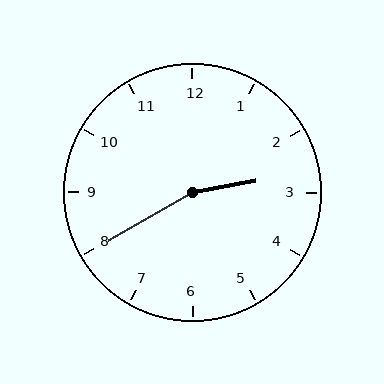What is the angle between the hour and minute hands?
Approximately 160 degrees.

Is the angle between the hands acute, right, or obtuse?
It is obtuse.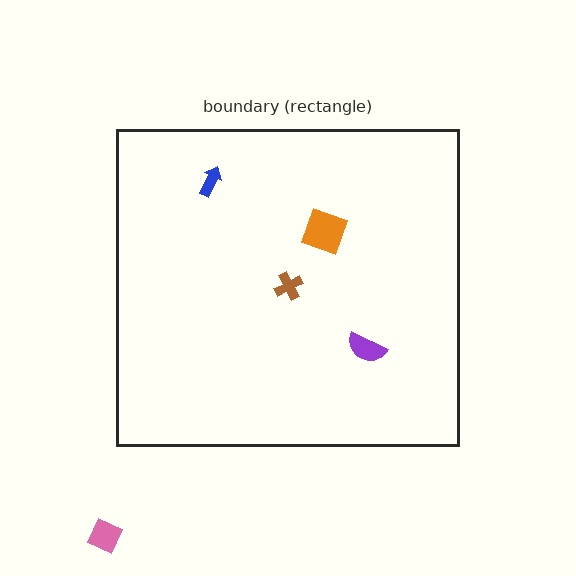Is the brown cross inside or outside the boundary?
Inside.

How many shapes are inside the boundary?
4 inside, 1 outside.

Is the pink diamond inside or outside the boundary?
Outside.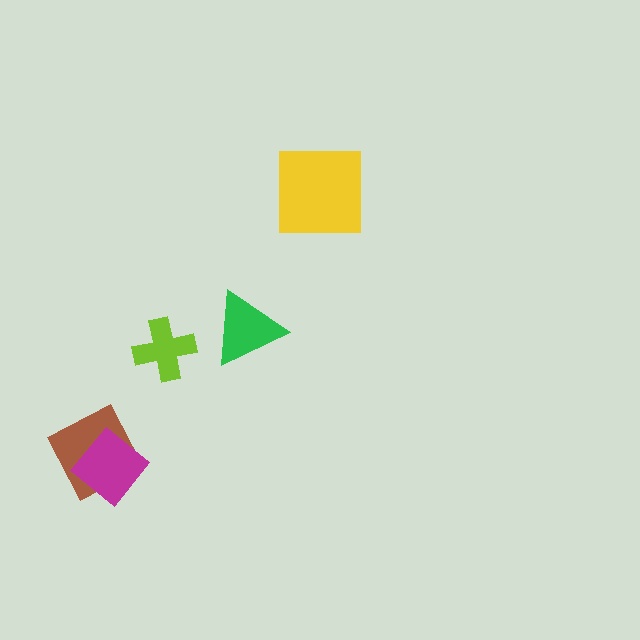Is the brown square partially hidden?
Yes, it is partially covered by another shape.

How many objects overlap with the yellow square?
0 objects overlap with the yellow square.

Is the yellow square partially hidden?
No, no other shape covers it.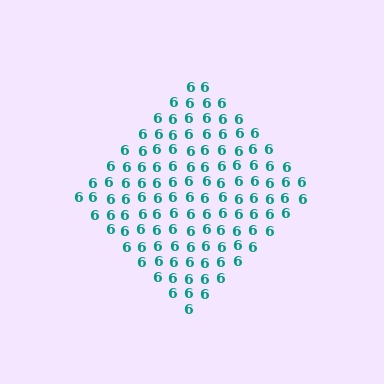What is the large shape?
The large shape is a diamond.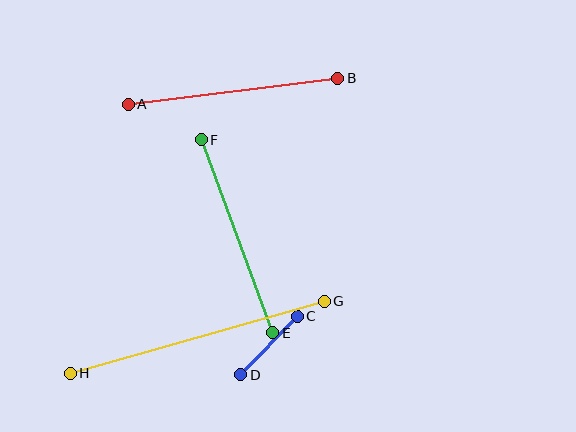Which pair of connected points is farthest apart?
Points G and H are farthest apart.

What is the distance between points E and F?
The distance is approximately 206 pixels.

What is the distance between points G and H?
The distance is approximately 264 pixels.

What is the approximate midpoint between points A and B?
The midpoint is at approximately (233, 91) pixels.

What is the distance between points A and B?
The distance is approximately 211 pixels.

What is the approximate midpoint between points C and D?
The midpoint is at approximately (269, 345) pixels.